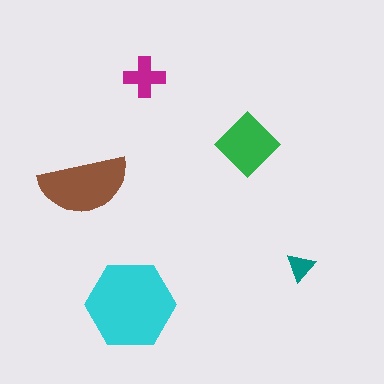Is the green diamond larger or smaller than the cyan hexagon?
Smaller.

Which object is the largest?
The cyan hexagon.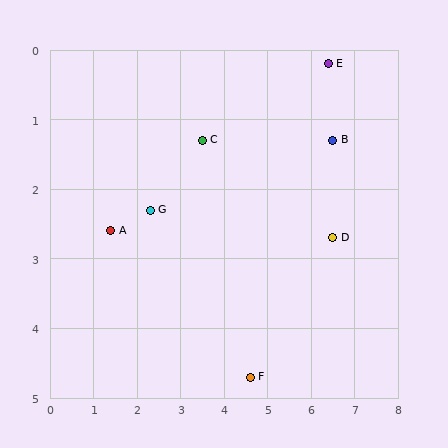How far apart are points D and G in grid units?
Points D and G are about 4.2 grid units apart.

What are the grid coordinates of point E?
Point E is at approximately (6.4, 0.2).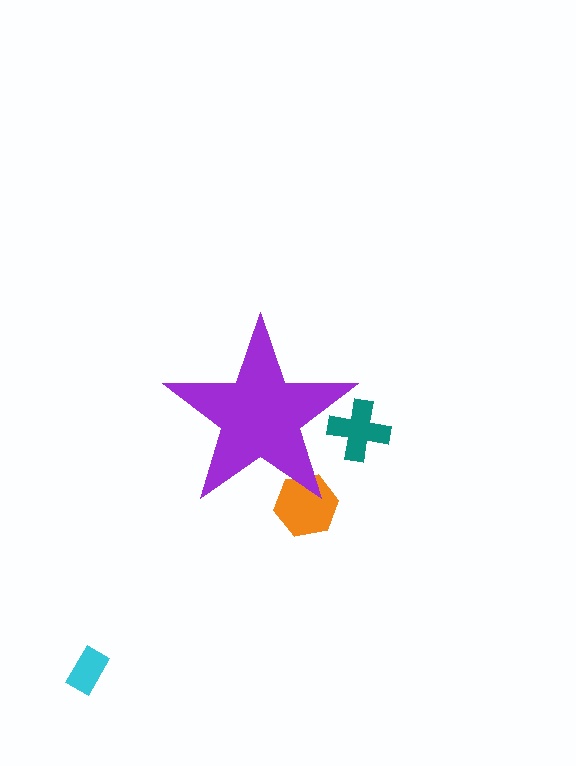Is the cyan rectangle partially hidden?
No, the cyan rectangle is fully visible.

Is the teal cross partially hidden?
Yes, the teal cross is partially hidden behind the purple star.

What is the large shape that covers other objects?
A purple star.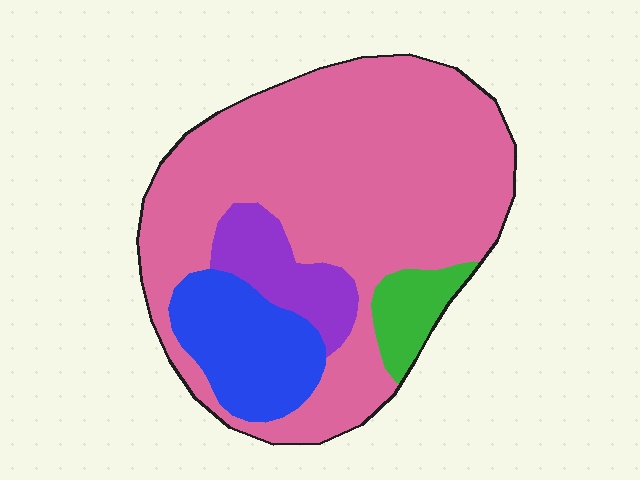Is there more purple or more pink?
Pink.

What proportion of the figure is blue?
Blue covers around 15% of the figure.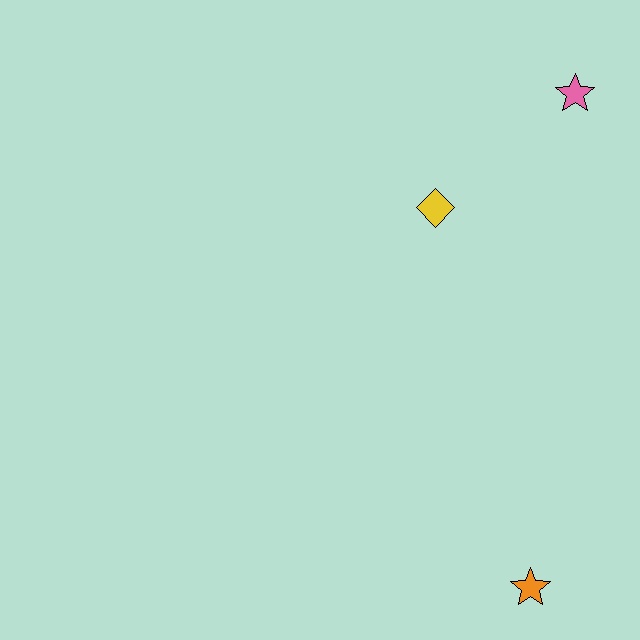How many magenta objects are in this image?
There are no magenta objects.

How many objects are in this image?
There are 3 objects.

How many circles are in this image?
There are no circles.